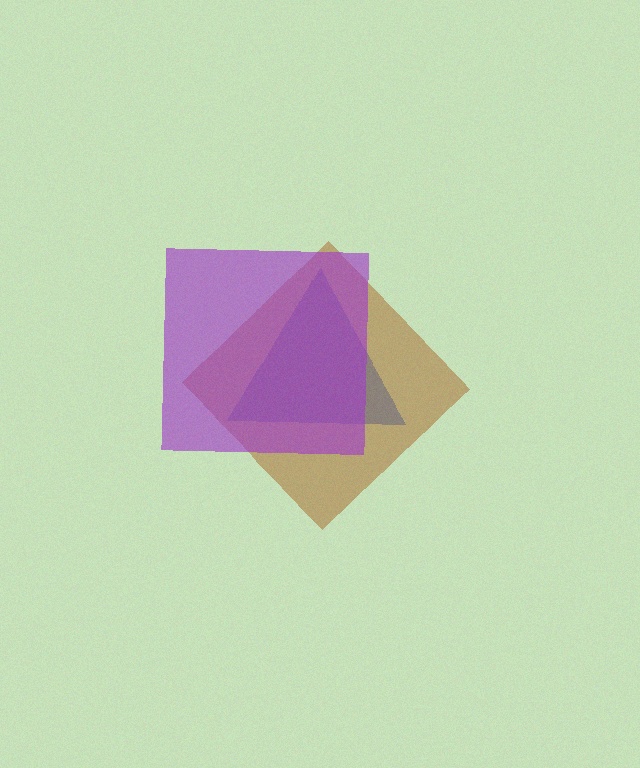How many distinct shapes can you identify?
There are 3 distinct shapes: a blue triangle, a brown diamond, a purple square.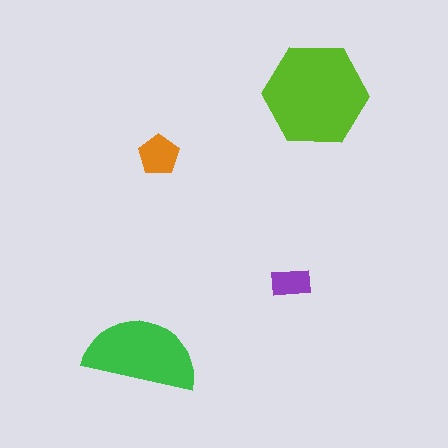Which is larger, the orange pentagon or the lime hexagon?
The lime hexagon.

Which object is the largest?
The lime hexagon.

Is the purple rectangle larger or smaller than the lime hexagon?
Smaller.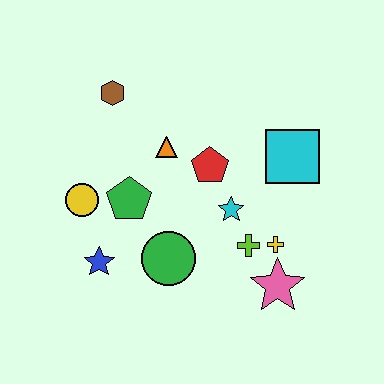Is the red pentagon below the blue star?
No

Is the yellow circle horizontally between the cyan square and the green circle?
No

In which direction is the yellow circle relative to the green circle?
The yellow circle is to the left of the green circle.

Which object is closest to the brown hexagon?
The orange triangle is closest to the brown hexagon.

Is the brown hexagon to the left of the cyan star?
Yes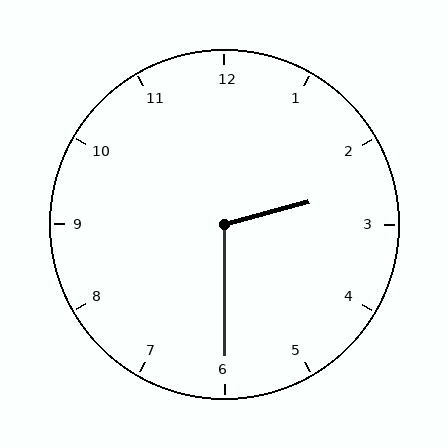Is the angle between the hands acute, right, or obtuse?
It is obtuse.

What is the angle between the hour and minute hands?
Approximately 105 degrees.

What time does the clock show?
2:30.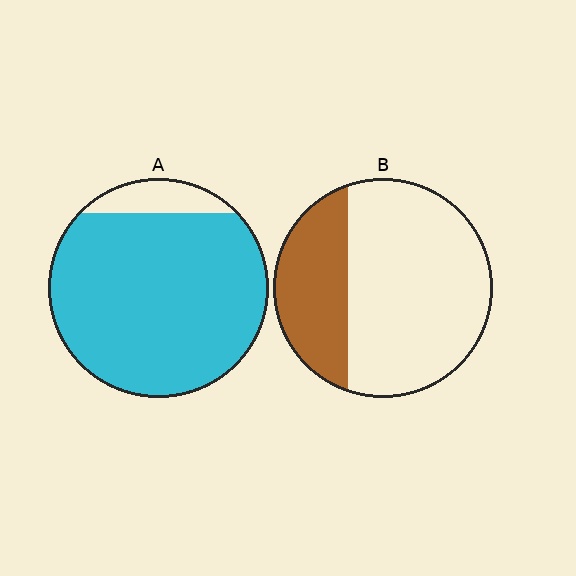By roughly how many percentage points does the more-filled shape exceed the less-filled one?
By roughly 60 percentage points (A over B).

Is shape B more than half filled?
No.